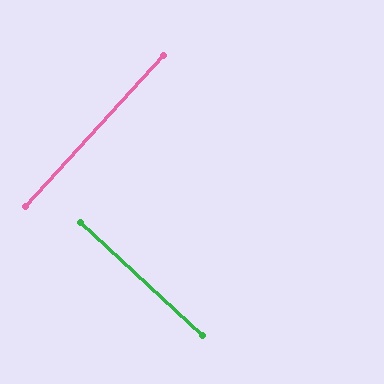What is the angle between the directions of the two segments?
Approximately 89 degrees.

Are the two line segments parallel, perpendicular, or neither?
Perpendicular — they meet at approximately 89°.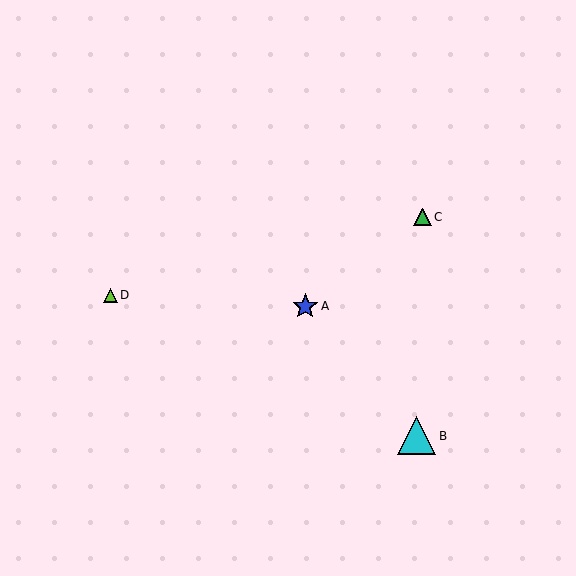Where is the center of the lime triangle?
The center of the lime triangle is at (110, 295).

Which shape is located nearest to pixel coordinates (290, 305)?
The blue star (labeled A) at (305, 306) is nearest to that location.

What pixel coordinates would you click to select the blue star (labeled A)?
Click at (305, 306) to select the blue star A.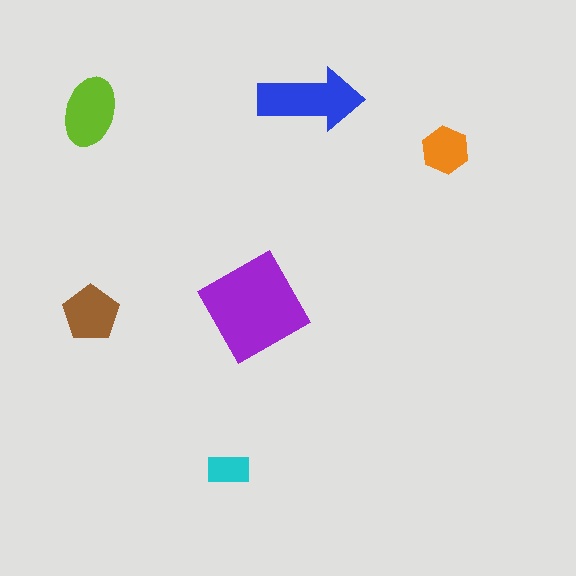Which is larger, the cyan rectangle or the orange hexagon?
The orange hexagon.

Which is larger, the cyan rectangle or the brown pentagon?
The brown pentagon.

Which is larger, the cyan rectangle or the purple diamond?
The purple diamond.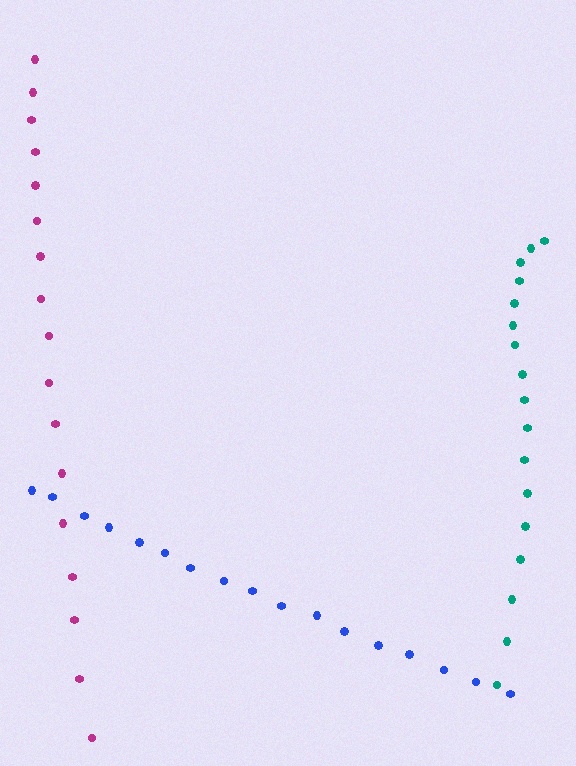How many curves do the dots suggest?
There are 3 distinct paths.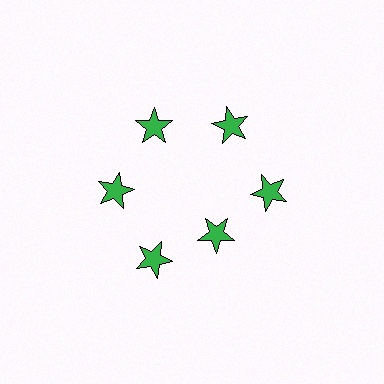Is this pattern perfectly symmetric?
No. The 6 green stars are arranged in a ring, but one element near the 5 o'clock position is pulled inward toward the center, breaking the 6-fold rotational symmetry.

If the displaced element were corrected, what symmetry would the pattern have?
It would have 6-fold rotational symmetry — the pattern would map onto itself every 60 degrees.